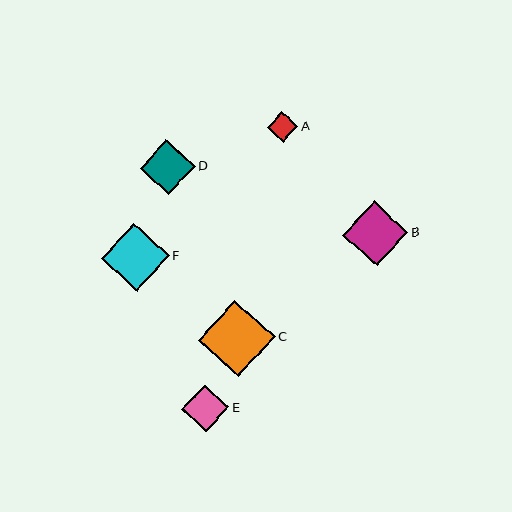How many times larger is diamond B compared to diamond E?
Diamond B is approximately 1.4 times the size of diamond E.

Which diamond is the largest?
Diamond C is the largest with a size of approximately 76 pixels.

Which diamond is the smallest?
Diamond A is the smallest with a size of approximately 31 pixels.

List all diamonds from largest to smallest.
From largest to smallest: C, F, B, D, E, A.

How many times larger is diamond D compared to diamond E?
Diamond D is approximately 1.2 times the size of diamond E.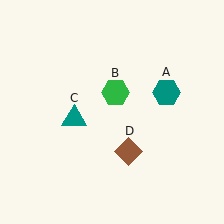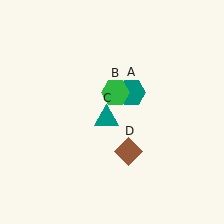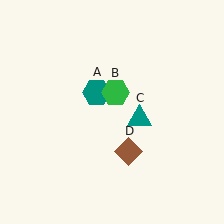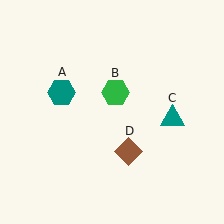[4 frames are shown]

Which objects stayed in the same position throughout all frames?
Green hexagon (object B) and brown diamond (object D) remained stationary.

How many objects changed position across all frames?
2 objects changed position: teal hexagon (object A), teal triangle (object C).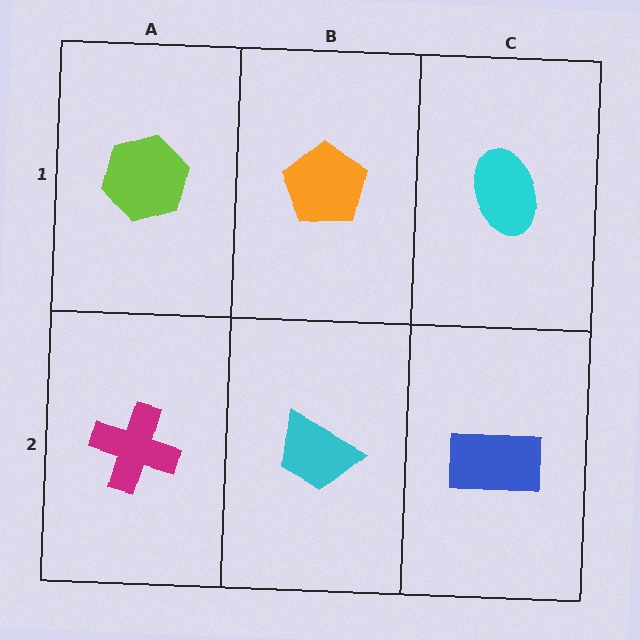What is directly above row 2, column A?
A lime hexagon.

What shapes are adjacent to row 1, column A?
A magenta cross (row 2, column A), an orange pentagon (row 1, column B).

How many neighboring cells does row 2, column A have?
2.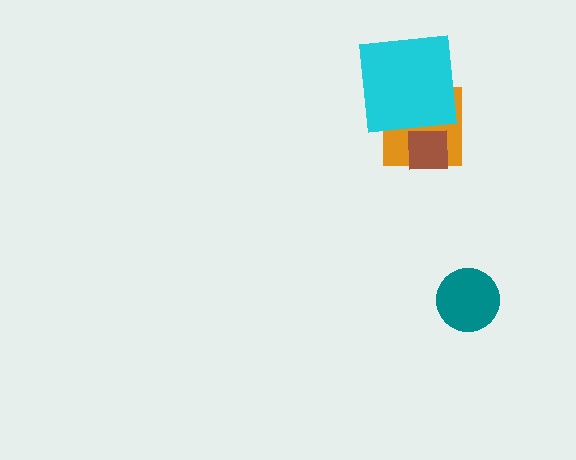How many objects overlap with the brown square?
1 object overlaps with the brown square.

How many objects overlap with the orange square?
2 objects overlap with the orange square.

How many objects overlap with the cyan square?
1 object overlaps with the cyan square.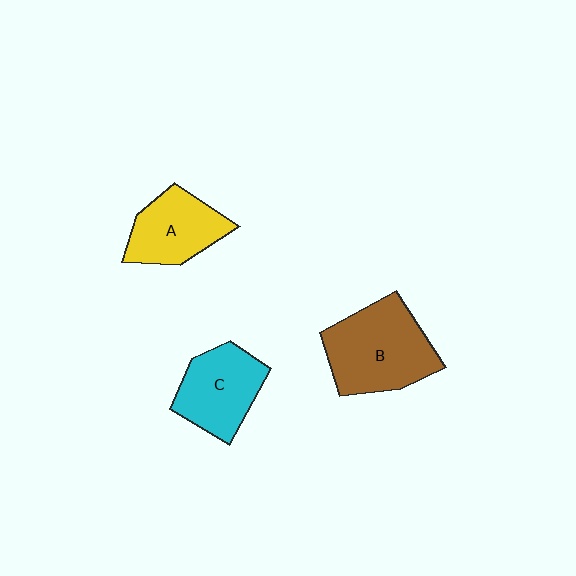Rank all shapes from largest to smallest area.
From largest to smallest: B (brown), C (cyan), A (yellow).